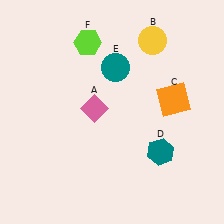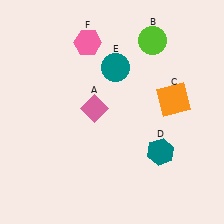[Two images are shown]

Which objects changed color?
B changed from yellow to lime. F changed from lime to pink.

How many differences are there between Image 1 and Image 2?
There are 2 differences between the two images.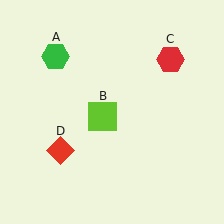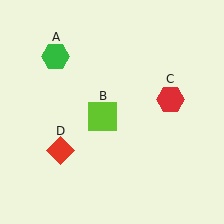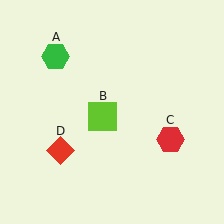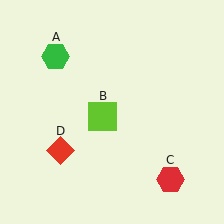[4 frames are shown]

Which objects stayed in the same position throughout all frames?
Green hexagon (object A) and lime square (object B) and red diamond (object D) remained stationary.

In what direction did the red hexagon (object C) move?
The red hexagon (object C) moved down.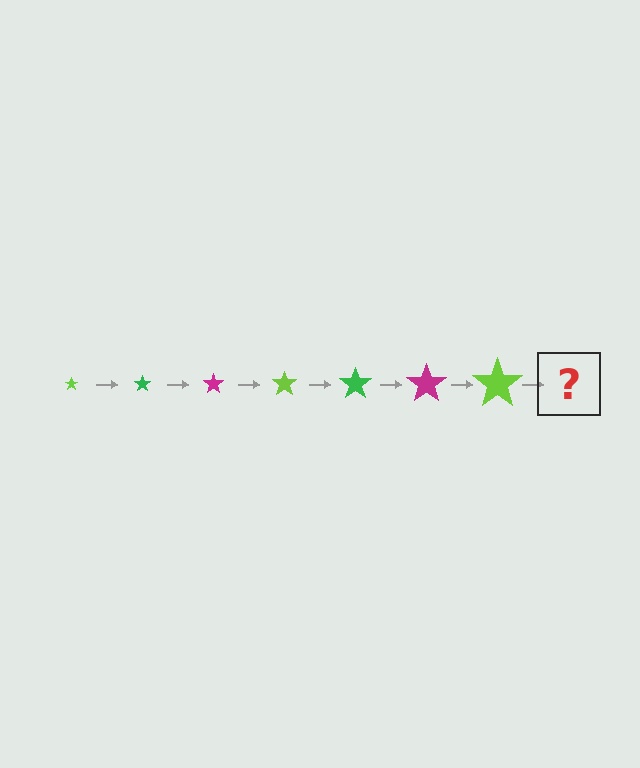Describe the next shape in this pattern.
It should be a green star, larger than the previous one.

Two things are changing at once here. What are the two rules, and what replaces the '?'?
The two rules are that the star grows larger each step and the color cycles through lime, green, and magenta. The '?' should be a green star, larger than the previous one.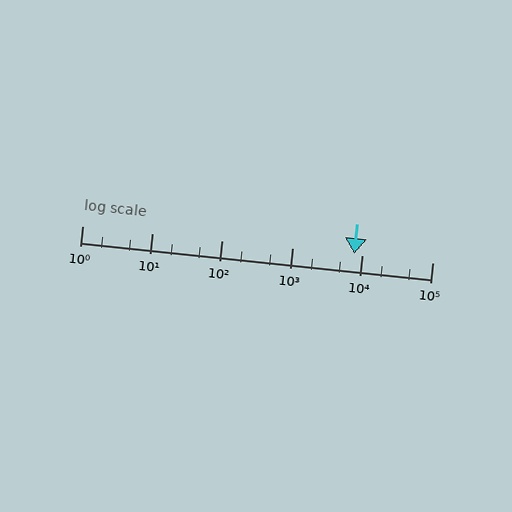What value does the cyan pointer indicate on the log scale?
The pointer indicates approximately 7700.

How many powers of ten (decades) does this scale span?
The scale spans 5 decades, from 1 to 100000.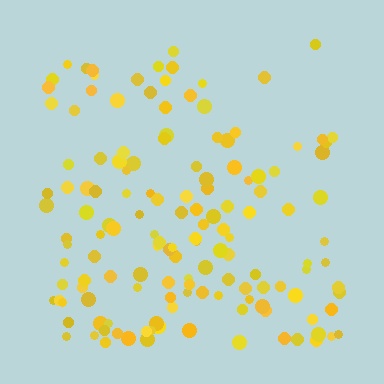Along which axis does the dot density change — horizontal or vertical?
Vertical.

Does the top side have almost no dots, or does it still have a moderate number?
Still a moderate number, just noticeably fewer than the bottom.